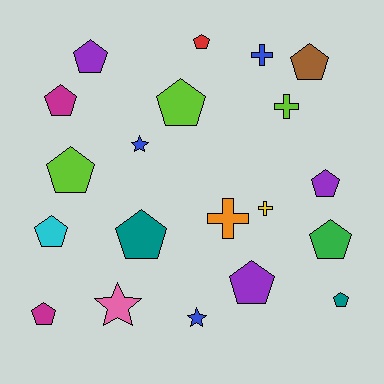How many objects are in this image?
There are 20 objects.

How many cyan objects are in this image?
There is 1 cyan object.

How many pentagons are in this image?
There are 13 pentagons.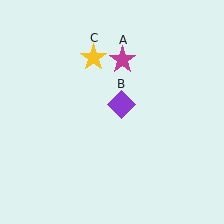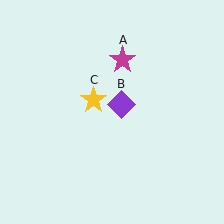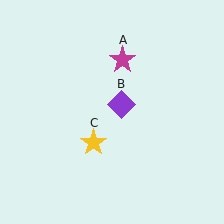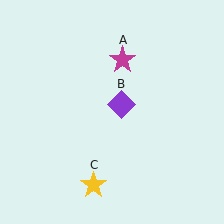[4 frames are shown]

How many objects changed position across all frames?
1 object changed position: yellow star (object C).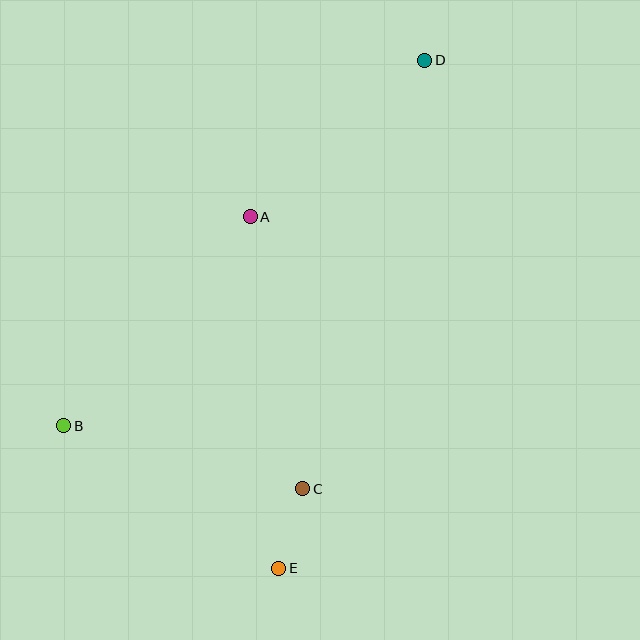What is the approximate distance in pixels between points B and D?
The distance between B and D is approximately 514 pixels.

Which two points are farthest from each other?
Points D and E are farthest from each other.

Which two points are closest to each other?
Points C and E are closest to each other.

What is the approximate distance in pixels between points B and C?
The distance between B and C is approximately 247 pixels.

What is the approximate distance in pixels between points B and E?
The distance between B and E is approximately 258 pixels.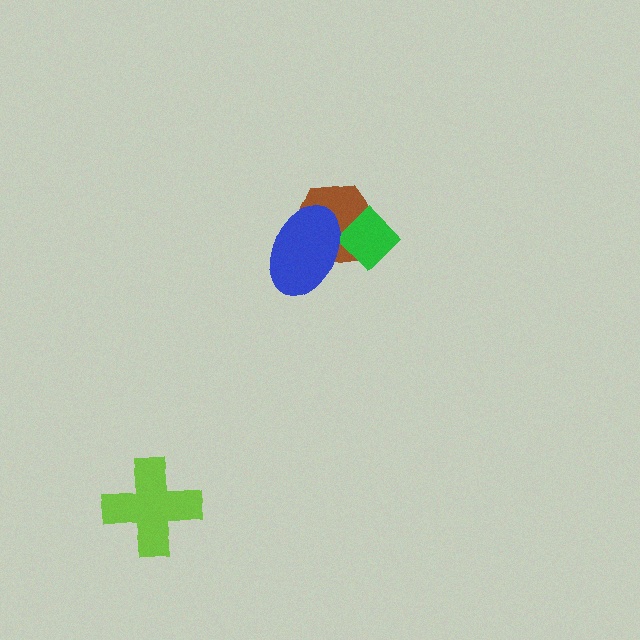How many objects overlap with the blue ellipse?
2 objects overlap with the blue ellipse.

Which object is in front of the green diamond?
The blue ellipse is in front of the green diamond.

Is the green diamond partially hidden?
Yes, it is partially covered by another shape.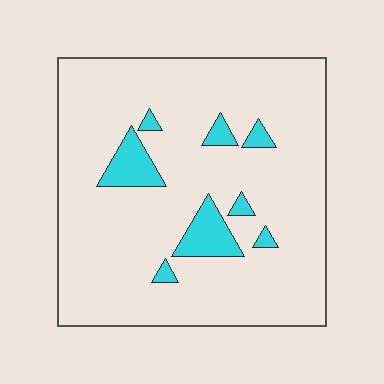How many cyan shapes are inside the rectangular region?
8.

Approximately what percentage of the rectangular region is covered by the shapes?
Approximately 10%.